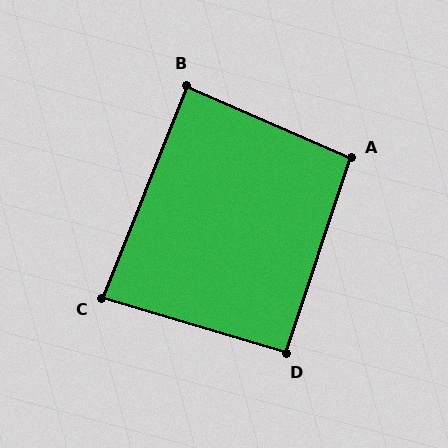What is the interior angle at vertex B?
Approximately 88 degrees (approximately right).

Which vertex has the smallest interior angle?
C, at approximately 85 degrees.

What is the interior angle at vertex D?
Approximately 92 degrees (approximately right).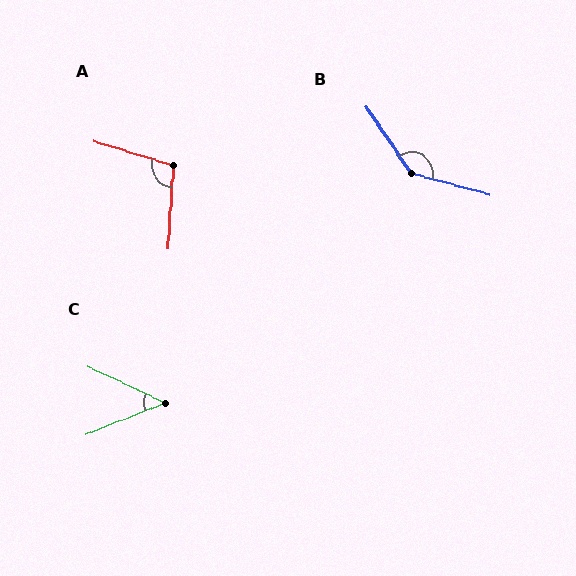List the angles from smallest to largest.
C (47°), A (103°), B (139°).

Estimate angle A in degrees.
Approximately 103 degrees.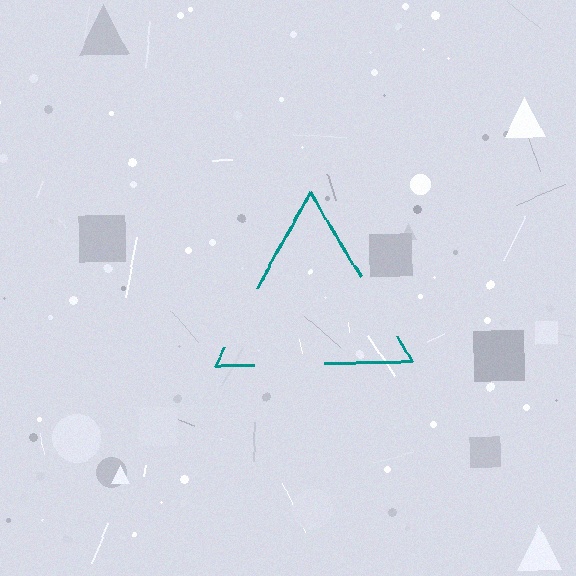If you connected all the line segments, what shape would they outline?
They would outline a triangle.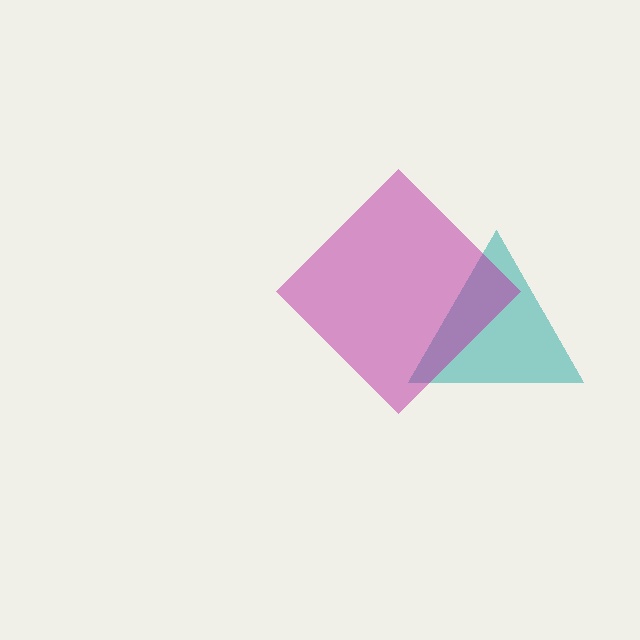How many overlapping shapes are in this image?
There are 2 overlapping shapes in the image.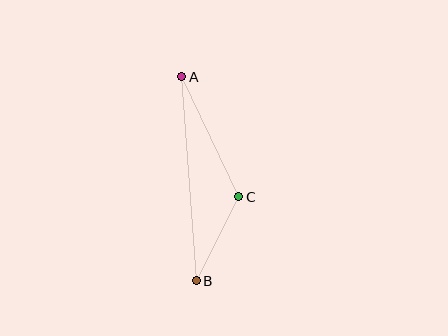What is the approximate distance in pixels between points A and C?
The distance between A and C is approximately 133 pixels.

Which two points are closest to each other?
Points B and C are closest to each other.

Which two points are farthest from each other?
Points A and B are farthest from each other.